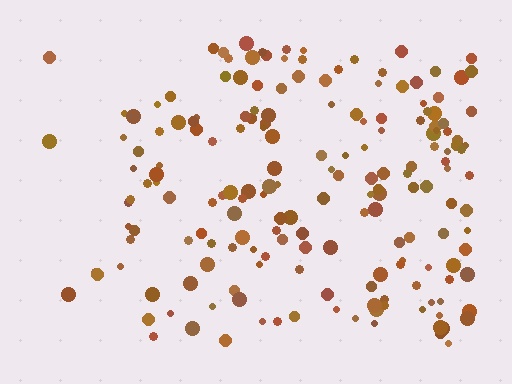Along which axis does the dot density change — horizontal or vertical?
Horizontal.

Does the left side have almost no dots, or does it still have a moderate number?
Still a moderate number, just noticeably fewer than the right.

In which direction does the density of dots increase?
From left to right, with the right side densest.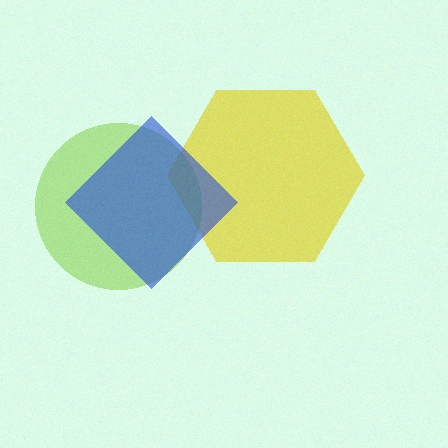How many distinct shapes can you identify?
There are 3 distinct shapes: a yellow hexagon, a lime circle, a blue diamond.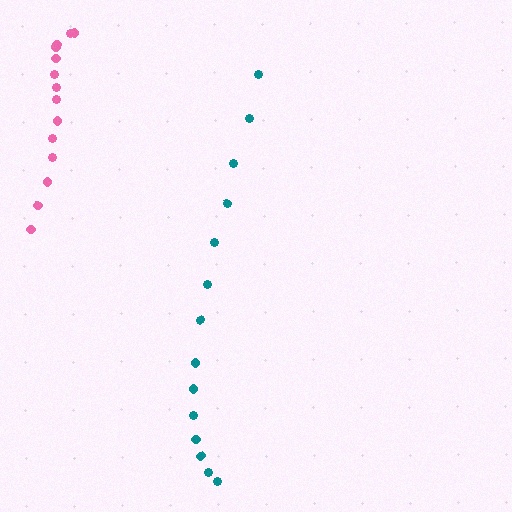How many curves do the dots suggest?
There are 2 distinct paths.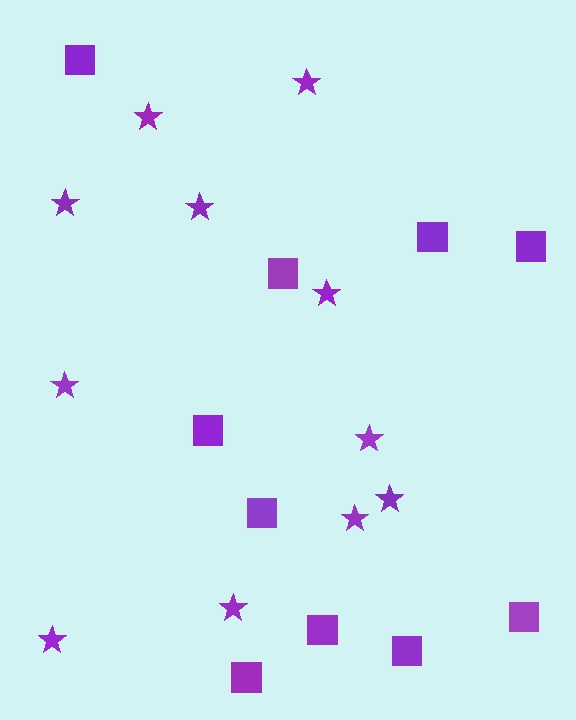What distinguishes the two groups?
There are 2 groups: one group of squares (10) and one group of stars (11).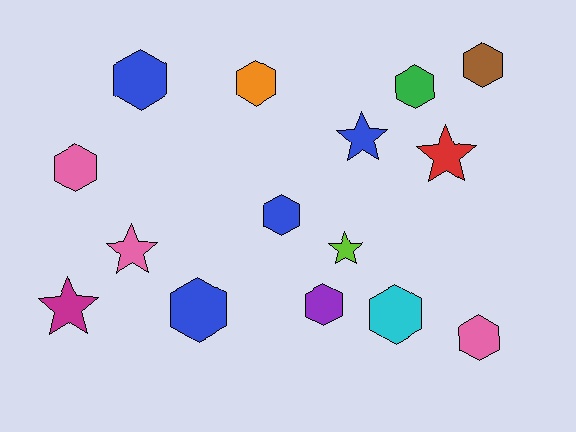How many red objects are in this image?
There is 1 red object.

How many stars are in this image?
There are 5 stars.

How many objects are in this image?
There are 15 objects.